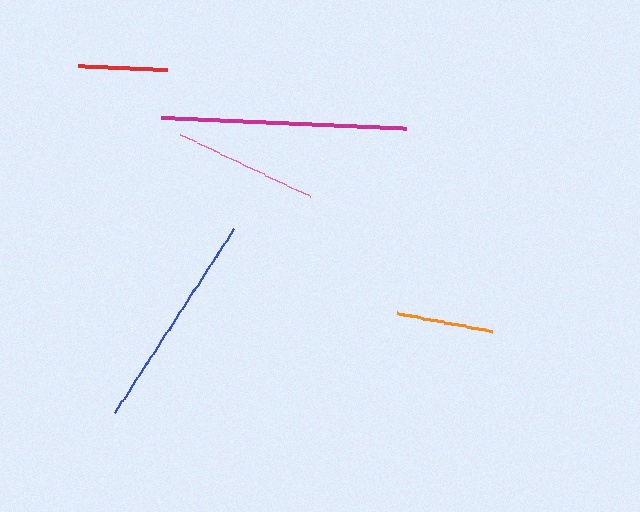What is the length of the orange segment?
The orange segment is approximately 97 pixels long.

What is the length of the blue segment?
The blue segment is approximately 219 pixels long.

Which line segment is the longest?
The magenta line is the longest at approximately 245 pixels.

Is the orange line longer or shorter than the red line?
The orange line is longer than the red line.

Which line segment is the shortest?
The red line is the shortest at approximately 89 pixels.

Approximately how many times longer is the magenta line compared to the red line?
The magenta line is approximately 2.8 times the length of the red line.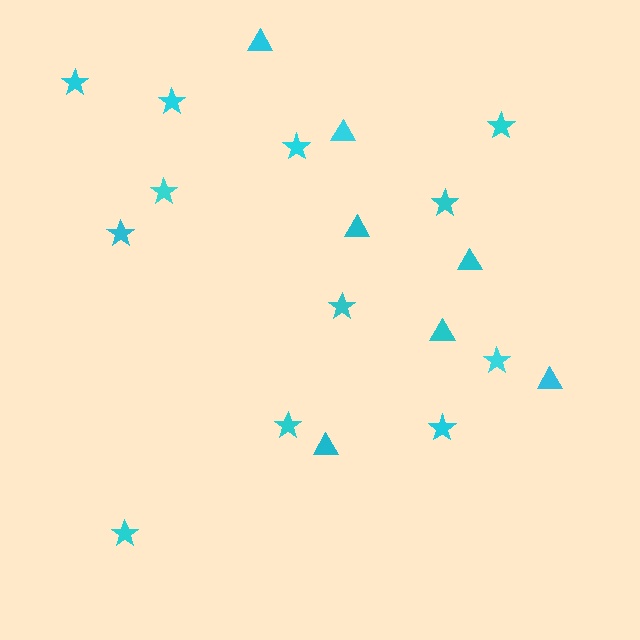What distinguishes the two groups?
There are 2 groups: one group of triangles (7) and one group of stars (12).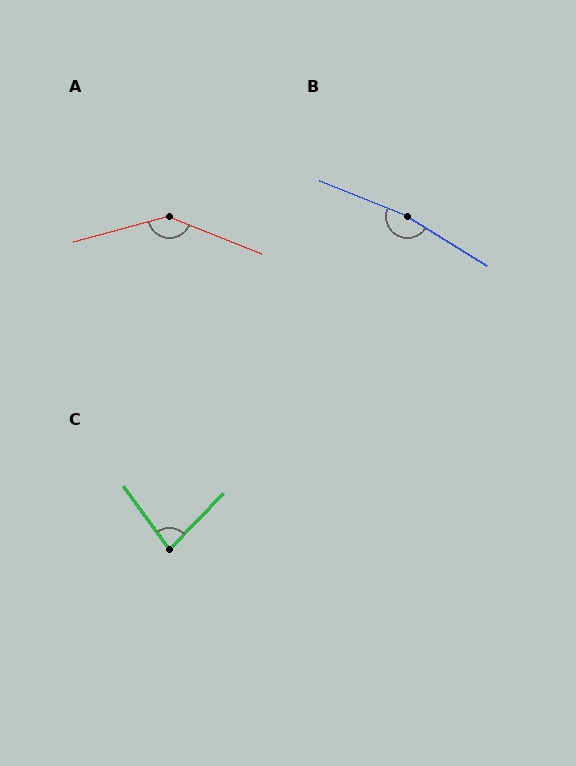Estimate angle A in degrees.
Approximately 143 degrees.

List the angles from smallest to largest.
C (80°), A (143°), B (170°).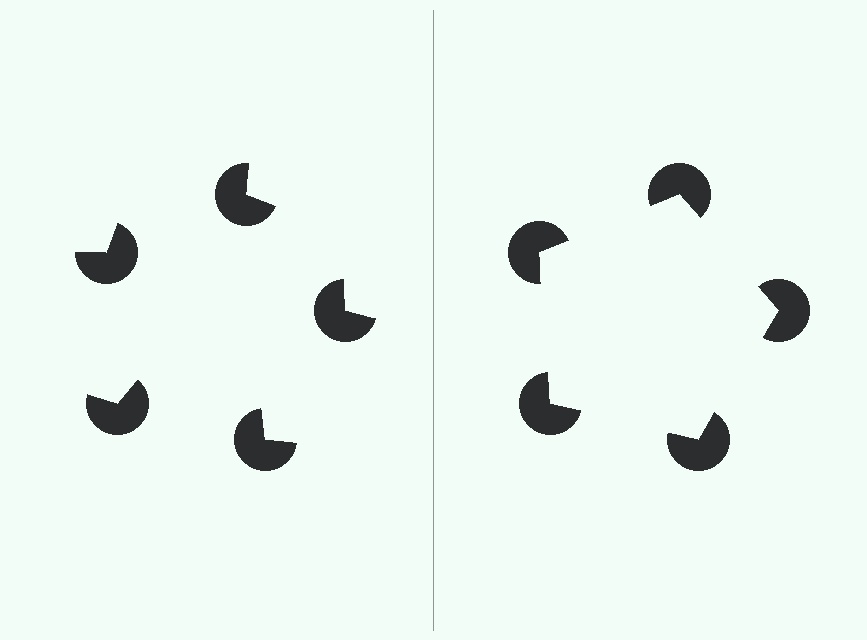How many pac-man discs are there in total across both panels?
10 — 5 on each side.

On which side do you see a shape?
An illusory pentagon appears on the right side. On the left side the wedge cuts are rotated, so no coherent shape forms.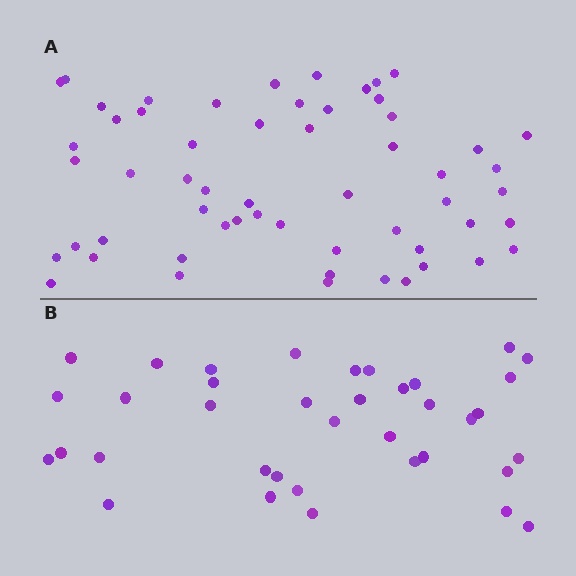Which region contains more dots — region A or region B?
Region A (the top region) has more dots.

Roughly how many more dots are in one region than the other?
Region A has approximately 20 more dots than region B.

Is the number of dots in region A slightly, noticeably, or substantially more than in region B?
Region A has substantially more. The ratio is roughly 1.5 to 1.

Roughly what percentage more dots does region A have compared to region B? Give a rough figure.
About 55% more.